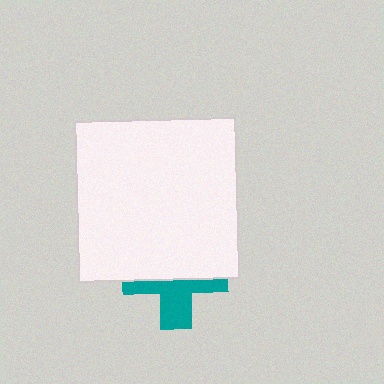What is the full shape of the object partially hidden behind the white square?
The partially hidden object is a teal cross.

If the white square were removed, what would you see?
You would see the complete teal cross.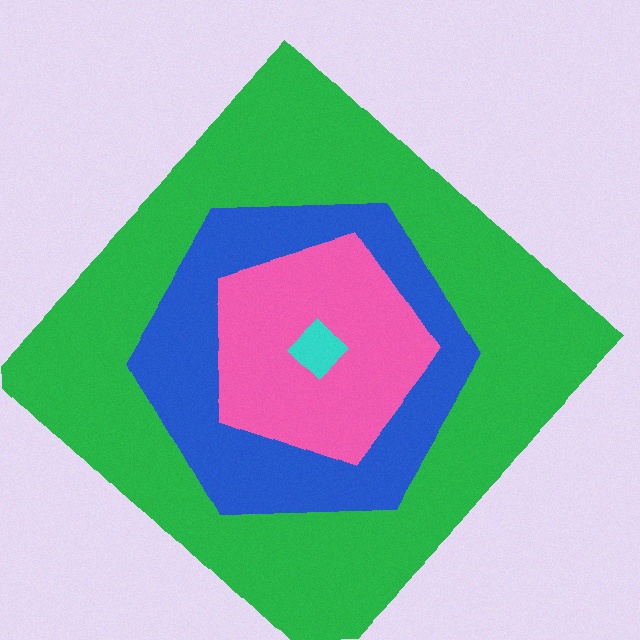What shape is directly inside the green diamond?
The blue hexagon.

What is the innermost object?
The cyan diamond.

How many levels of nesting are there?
4.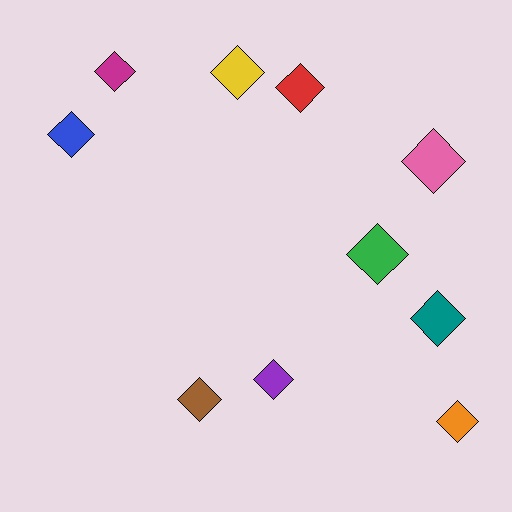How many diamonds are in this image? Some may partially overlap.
There are 10 diamonds.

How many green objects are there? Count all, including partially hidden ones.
There is 1 green object.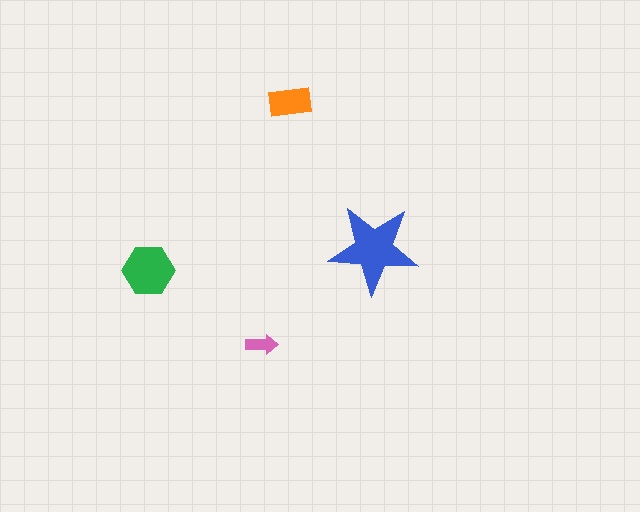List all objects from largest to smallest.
The blue star, the green hexagon, the orange rectangle, the pink arrow.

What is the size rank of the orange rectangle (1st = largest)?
3rd.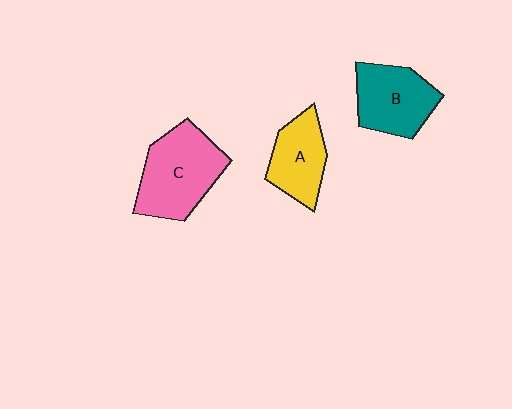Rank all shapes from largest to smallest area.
From largest to smallest: C (pink), B (teal), A (yellow).